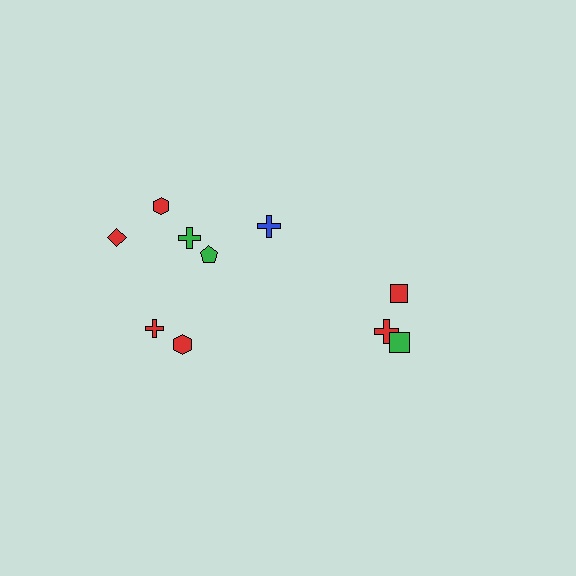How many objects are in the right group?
There are 3 objects.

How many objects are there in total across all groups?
There are 10 objects.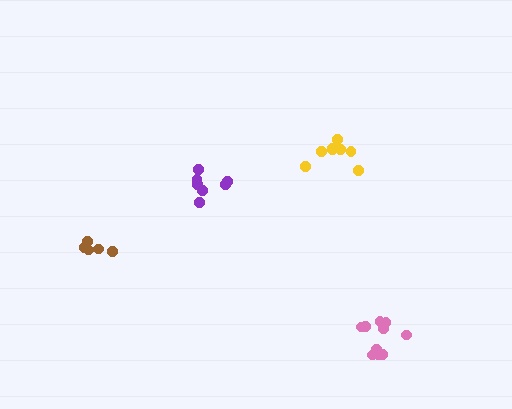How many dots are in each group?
Group 1: 8 dots, Group 2: 8 dots, Group 3: 5 dots, Group 4: 10 dots (31 total).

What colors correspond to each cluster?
The clusters are colored: purple, yellow, brown, pink.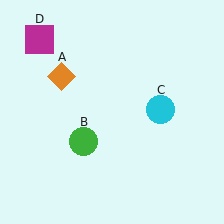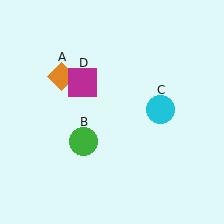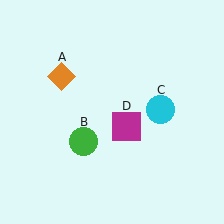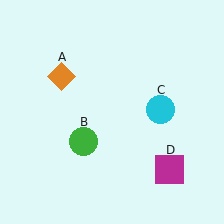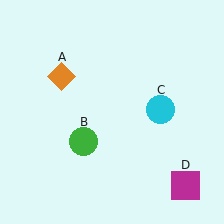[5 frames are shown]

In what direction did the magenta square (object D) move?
The magenta square (object D) moved down and to the right.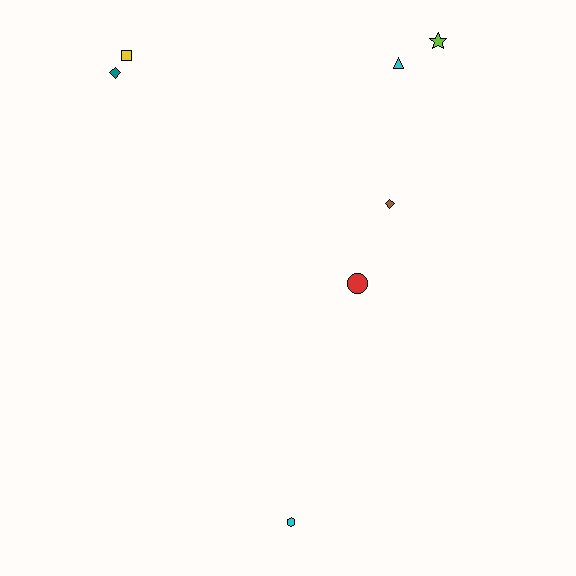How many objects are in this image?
There are 7 objects.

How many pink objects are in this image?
There are no pink objects.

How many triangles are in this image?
There is 1 triangle.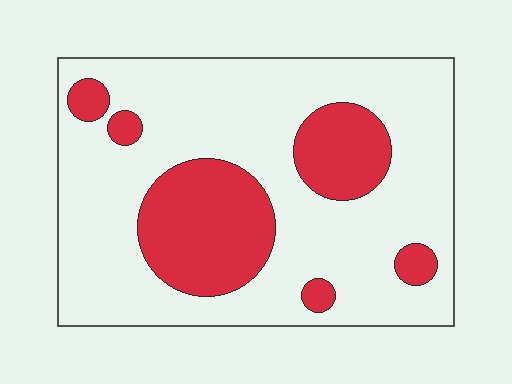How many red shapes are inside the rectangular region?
6.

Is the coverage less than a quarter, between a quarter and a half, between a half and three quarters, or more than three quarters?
Between a quarter and a half.